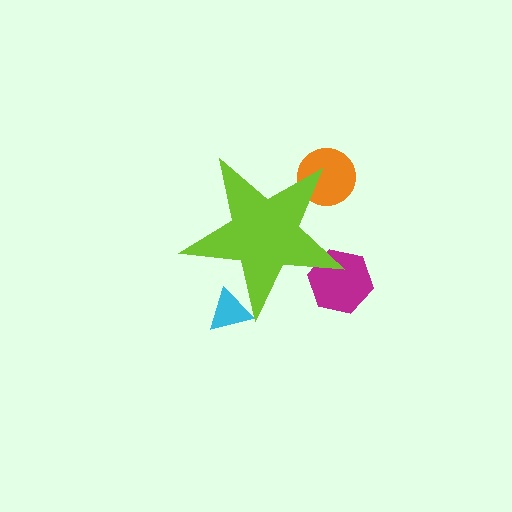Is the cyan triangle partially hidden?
Yes, the cyan triangle is partially hidden behind the lime star.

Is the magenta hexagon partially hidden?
Yes, the magenta hexagon is partially hidden behind the lime star.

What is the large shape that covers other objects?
A lime star.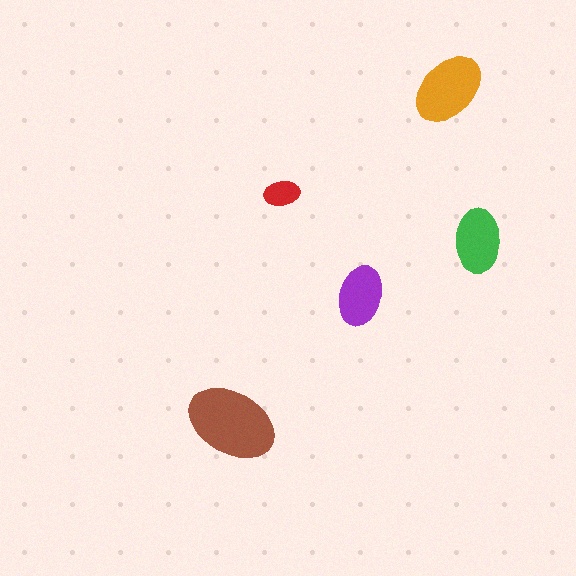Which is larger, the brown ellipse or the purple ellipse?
The brown one.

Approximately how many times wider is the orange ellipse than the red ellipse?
About 2 times wider.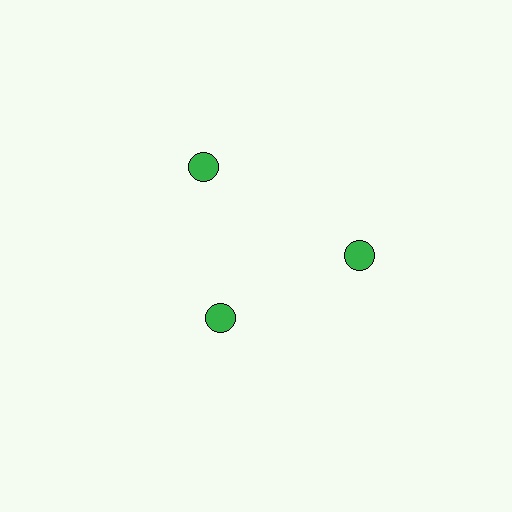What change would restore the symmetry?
The symmetry would be restored by moving it outward, back onto the ring so that all 3 circles sit at equal angles and equal distance from the center.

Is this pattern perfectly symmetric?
No. The 3 green circles are arranged in a ring, but one element near the 7 o'clock position is pulled inward toward the center, breaking the 3-fold rotational symmetry.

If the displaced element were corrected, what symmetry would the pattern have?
It would have 3-fold rotational symmetry — the pattern would map onto itself every 120 degrees.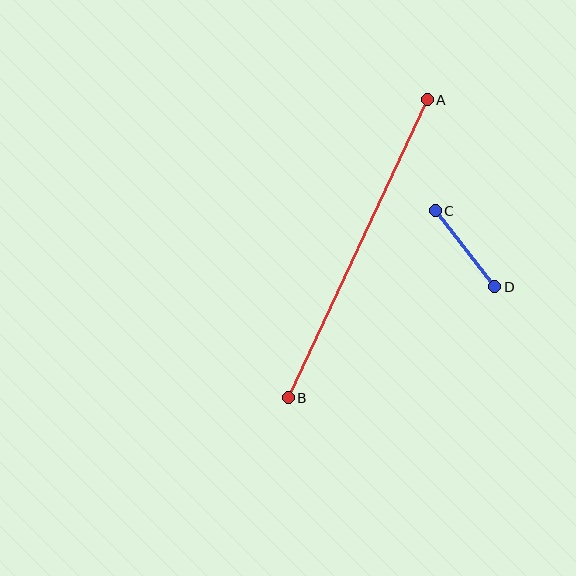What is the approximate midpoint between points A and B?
The midpoint is at approximately (358, 249) pixels.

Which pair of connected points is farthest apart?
Points A and B are farthest apart.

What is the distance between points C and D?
The distance is approximately 97 pixels.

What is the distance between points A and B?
The distance is approximately 329 pixels.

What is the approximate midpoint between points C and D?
The midpoint is at approximately (465, 249) pixels.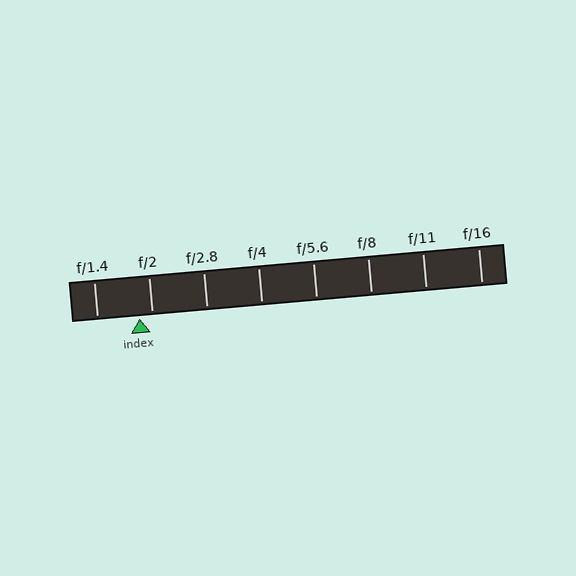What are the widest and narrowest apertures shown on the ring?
The widest aperture shown is f/1.4 and the narrowest is f/16.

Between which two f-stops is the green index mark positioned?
The index mark is between f/1.4 and f/2.